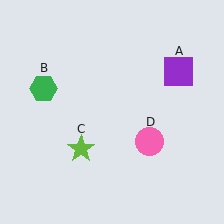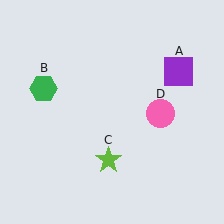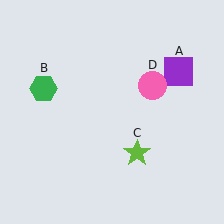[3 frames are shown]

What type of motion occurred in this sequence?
The lime star (object C), pink circle (object D) rotated counterclockwise around the center of the scene.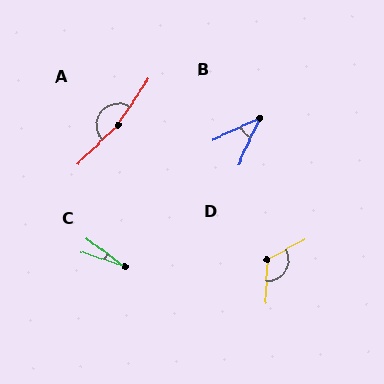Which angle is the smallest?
C, at approximately 18 degrees.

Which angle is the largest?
A, at approximately 168 degrees.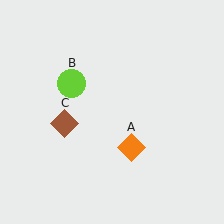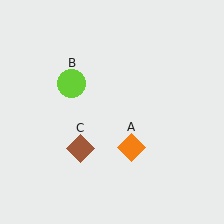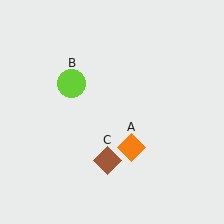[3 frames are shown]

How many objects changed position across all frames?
1 object changed position: brown diamond (object C).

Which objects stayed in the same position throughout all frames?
Orange diamond (object A) and lime circle (object B) remained stationary.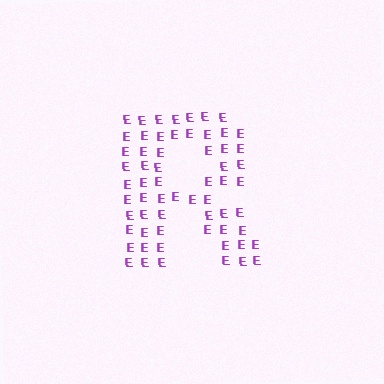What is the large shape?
The large shape is the letter R.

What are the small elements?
The small elements are letter E's.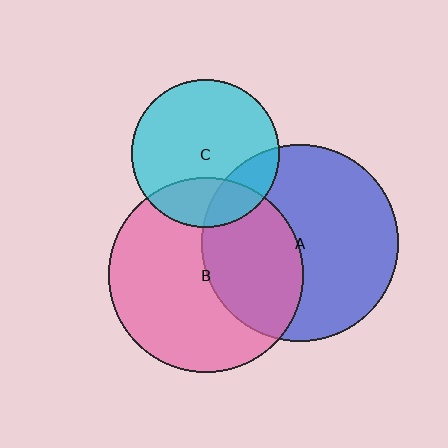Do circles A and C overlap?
Yes.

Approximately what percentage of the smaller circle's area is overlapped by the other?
Approximately 20%.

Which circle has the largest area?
Circle A (blue).